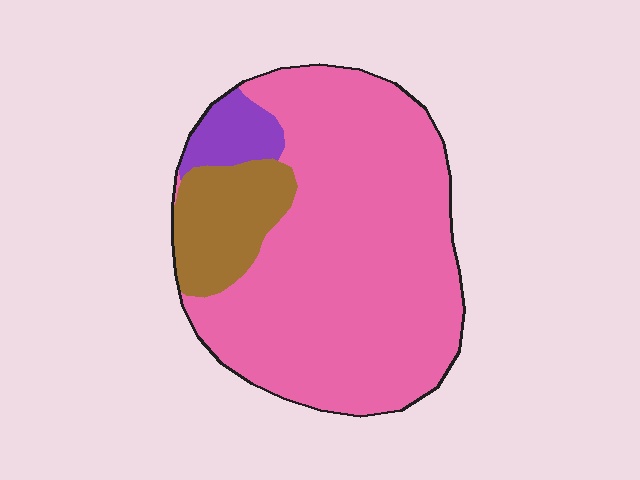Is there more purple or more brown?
Brown.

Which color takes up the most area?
Pink, at roughly 80%.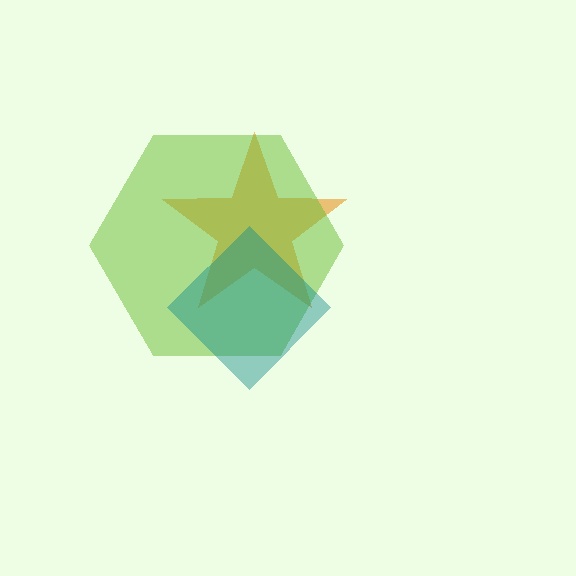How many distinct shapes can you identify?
There are 3 distinct shapes: an orange star, a lime hexagon, a teal diamond.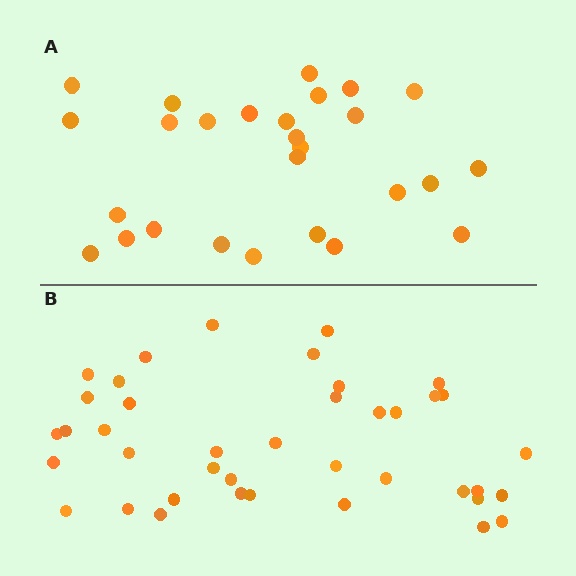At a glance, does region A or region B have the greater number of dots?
Region B (the bottom region) has more dots.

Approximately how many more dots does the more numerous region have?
Region B has approximately 15 more dots than region A.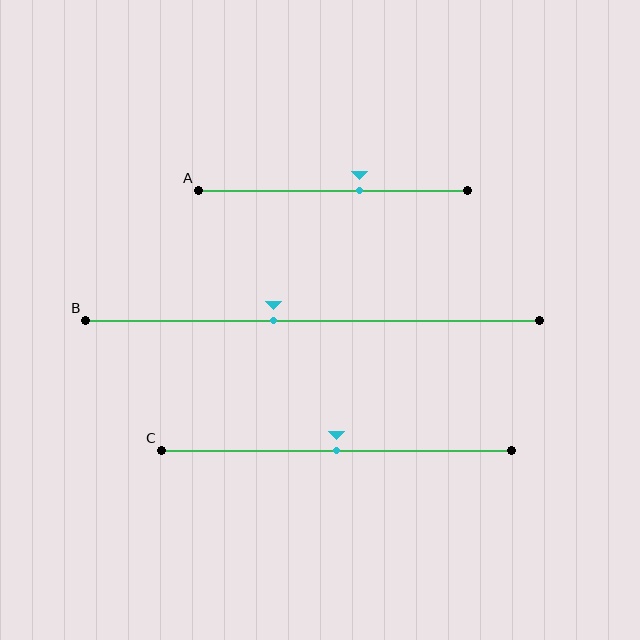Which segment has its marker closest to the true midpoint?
Segment C has its marker closest to the true midpoint.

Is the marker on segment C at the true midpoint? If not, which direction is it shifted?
Yes, the marker on segment C is at the true midpoint.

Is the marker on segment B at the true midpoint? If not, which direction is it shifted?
No, the marker on segment B is shifted to the left by about 9% of the segment length.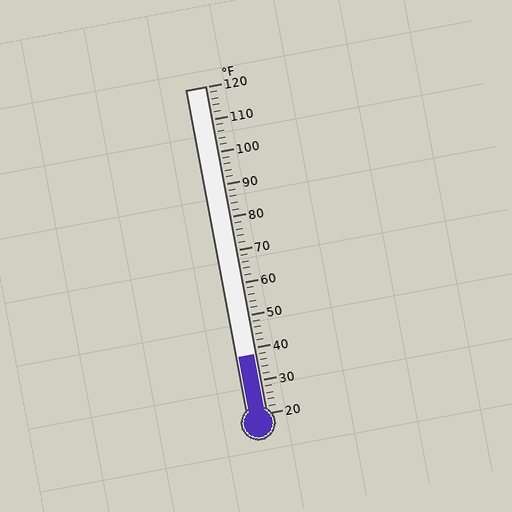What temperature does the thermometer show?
The thermometer shows approximately 38°F.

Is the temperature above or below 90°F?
The temperature is below 90°F.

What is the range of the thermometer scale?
The thermometer scale ranges from 20°F to 120°F.